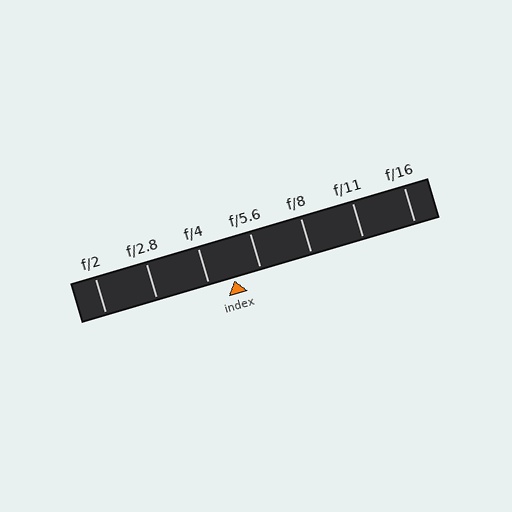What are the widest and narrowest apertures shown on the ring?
The widest aperture shown is f/2 and the narrowest is f/16.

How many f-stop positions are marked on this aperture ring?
There are 7 f-stop positions marked.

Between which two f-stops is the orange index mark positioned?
The index mark is between f/4 and f/5.6.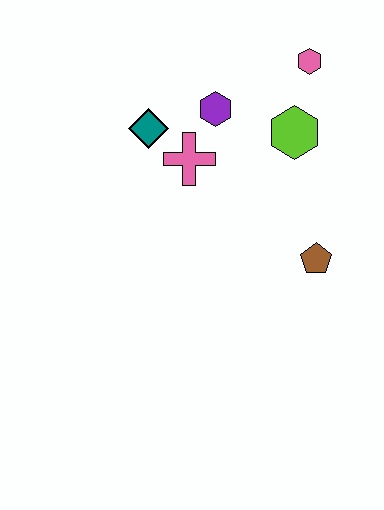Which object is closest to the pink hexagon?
The lime hexagon is closest to the pink hexagon.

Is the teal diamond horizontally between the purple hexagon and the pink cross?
No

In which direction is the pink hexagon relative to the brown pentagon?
The pink hexagon is above the brown pentagon.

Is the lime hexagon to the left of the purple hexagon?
No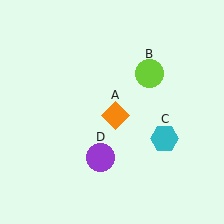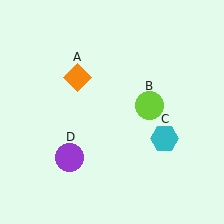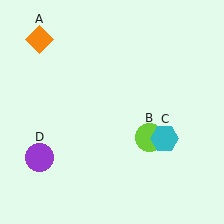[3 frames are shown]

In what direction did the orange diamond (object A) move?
The orange diamond (object A) moved up and to the left.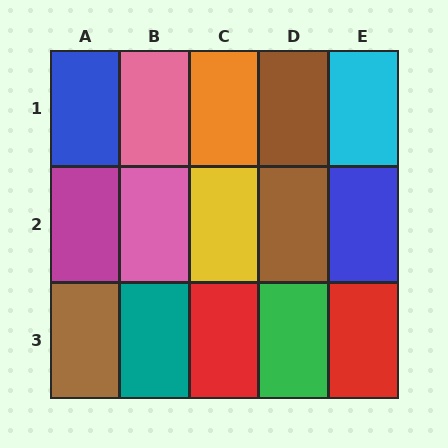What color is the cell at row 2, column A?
Magenta.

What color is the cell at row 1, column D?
Brown.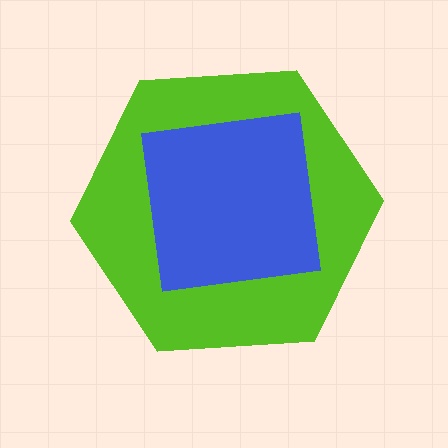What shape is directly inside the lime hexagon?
The blue square.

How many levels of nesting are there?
2.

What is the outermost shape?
The lime hexagon.